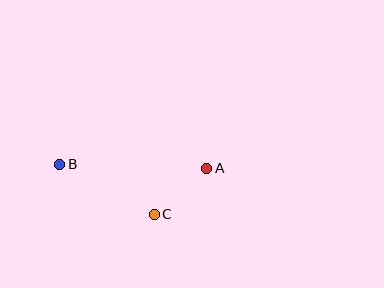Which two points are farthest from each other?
Points A and B are farthest from each other.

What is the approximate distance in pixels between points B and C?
The distance between B and C is approximately 107 pixels.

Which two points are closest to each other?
Points A and C are closest to each other.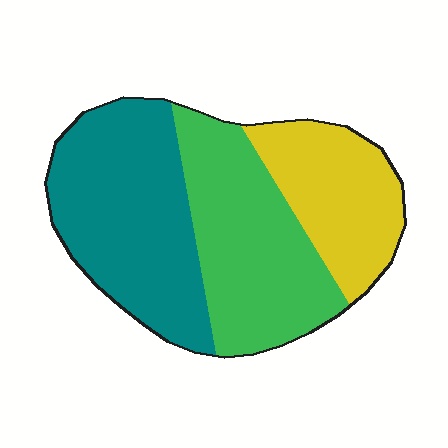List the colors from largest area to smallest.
From largest to smallest: teal, green, yellow.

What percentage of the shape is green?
Green covers about 35% of the shape.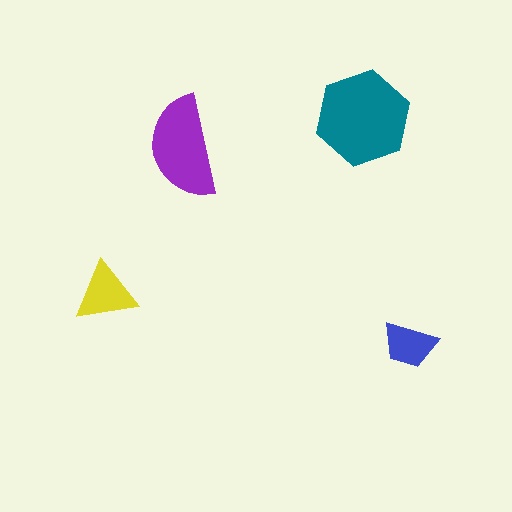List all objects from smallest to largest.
The blue trapezoid, the yellow triangle, the purple semicircle, the teal hexagon.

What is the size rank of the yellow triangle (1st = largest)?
3rd.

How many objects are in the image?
There are 4 objects in the image.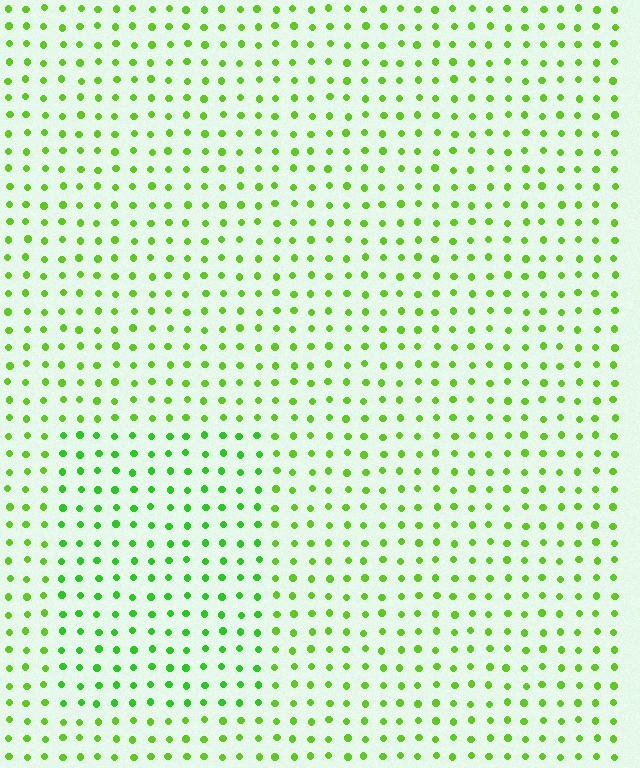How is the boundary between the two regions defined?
The boundary is defined purely by a slight shift in hue (about 20 degrees). Spacing, size, and orientation are identical on both sides.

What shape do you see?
I see a rectangle.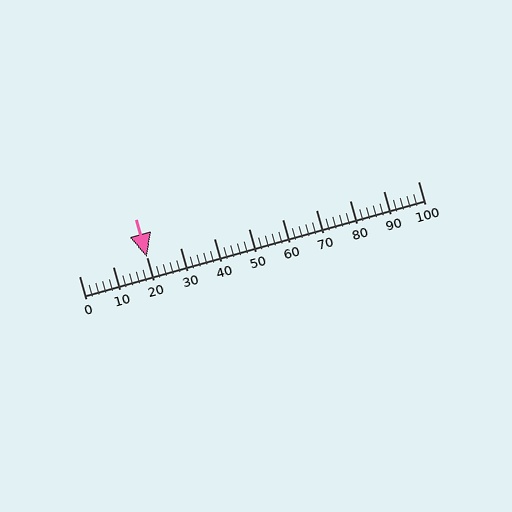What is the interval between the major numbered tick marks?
The major tick marks are spaced 10 units apart.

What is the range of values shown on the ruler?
The ruler shows values from 0 to 100.